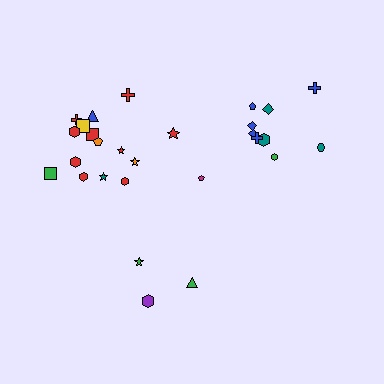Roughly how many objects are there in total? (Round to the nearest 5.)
Roughly 30 objects in total.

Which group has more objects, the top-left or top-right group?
The top-left group.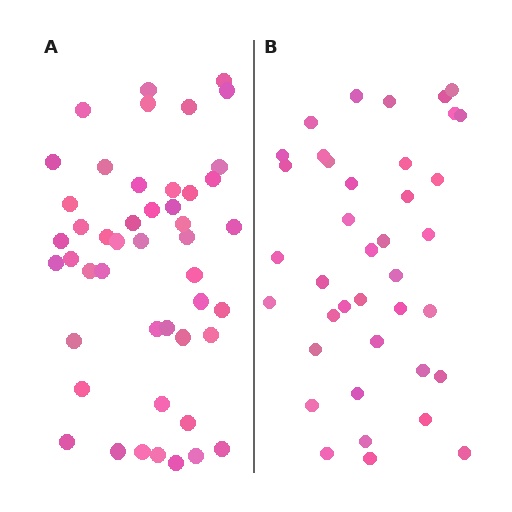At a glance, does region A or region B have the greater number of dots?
Region A (the left region) has more dots.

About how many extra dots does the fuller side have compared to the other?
Region A has roughly 8 or so more dots than region B.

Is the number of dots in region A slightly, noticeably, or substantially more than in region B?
Region A has only slightly more — the two regions are fairly close. The ratio is roughly 1.2 to 1.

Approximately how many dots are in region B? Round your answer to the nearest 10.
About 40 dots. (The exact count is 39, which rounds to 40.)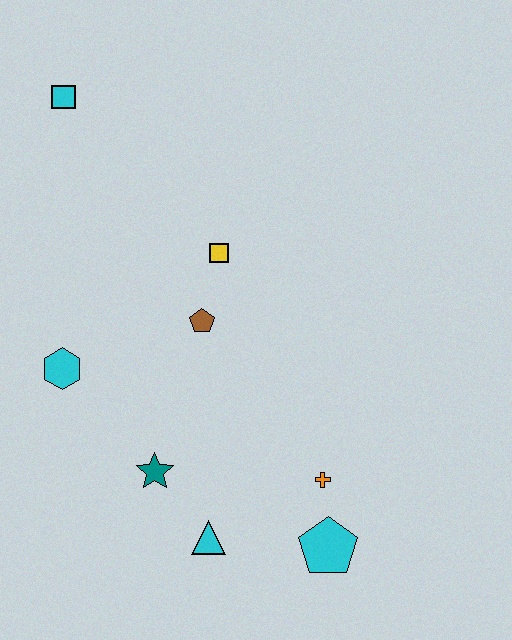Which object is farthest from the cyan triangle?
The cyan square is farthest from the cyan triangle.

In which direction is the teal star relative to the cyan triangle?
The teal star is above the cyan triangle.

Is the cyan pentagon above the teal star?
No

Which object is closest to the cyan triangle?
The teal star is closest to the cyan triangle.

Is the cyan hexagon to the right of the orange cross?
No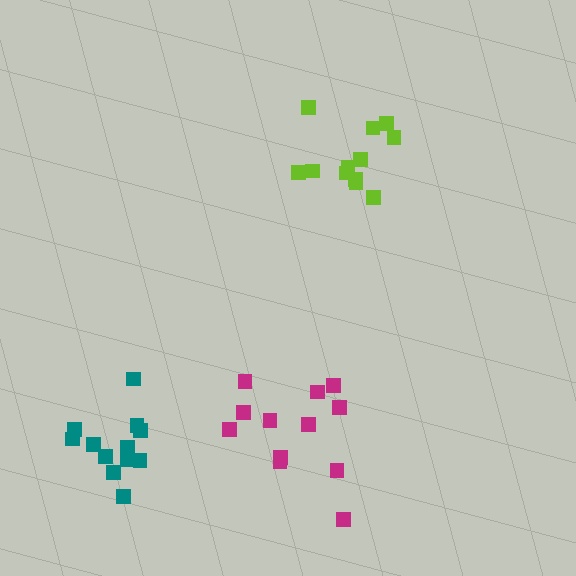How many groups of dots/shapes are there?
There are 3 groups.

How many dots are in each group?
Group 1: 12 dots, Group 2: 12 dots, Group 3: 12 dots (36 total).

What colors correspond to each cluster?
The clusters are colored: teal, magenta, lime.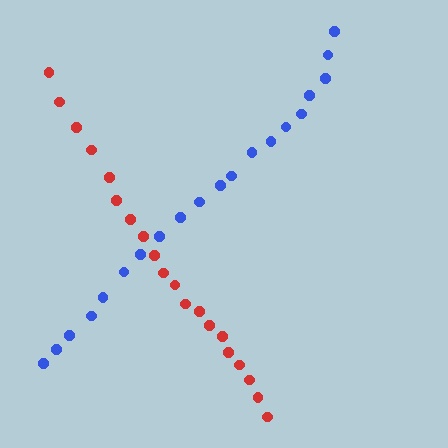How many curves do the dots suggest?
There are 2 distinct paths.